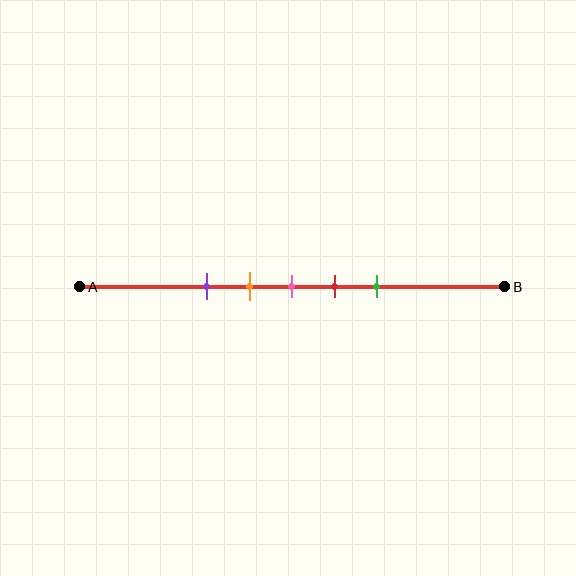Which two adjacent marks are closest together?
The orange and pink marks are the closest adjacent pair.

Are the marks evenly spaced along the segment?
Yes, the marks are approximately evenly spaced.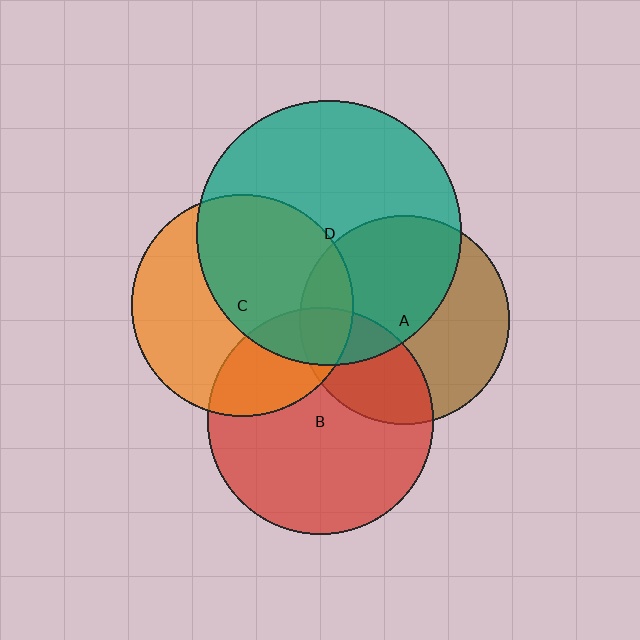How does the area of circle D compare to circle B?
Approximately 1.4 times.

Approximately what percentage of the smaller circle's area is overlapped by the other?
Approximately 50%.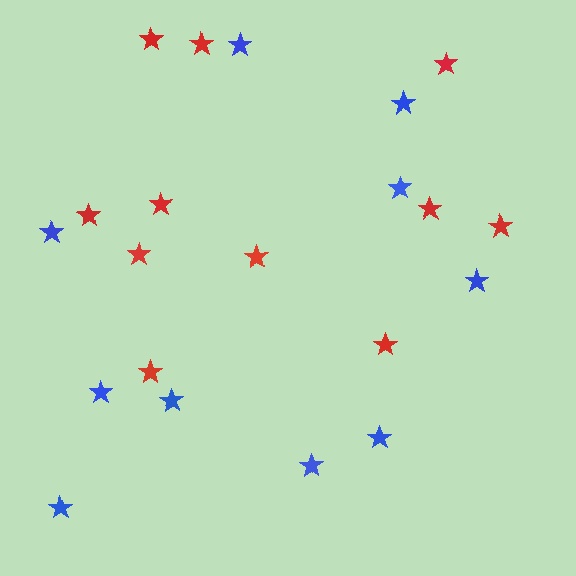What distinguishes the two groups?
There are 2 groups: one group of blue stars (10) and one group of red stars (11).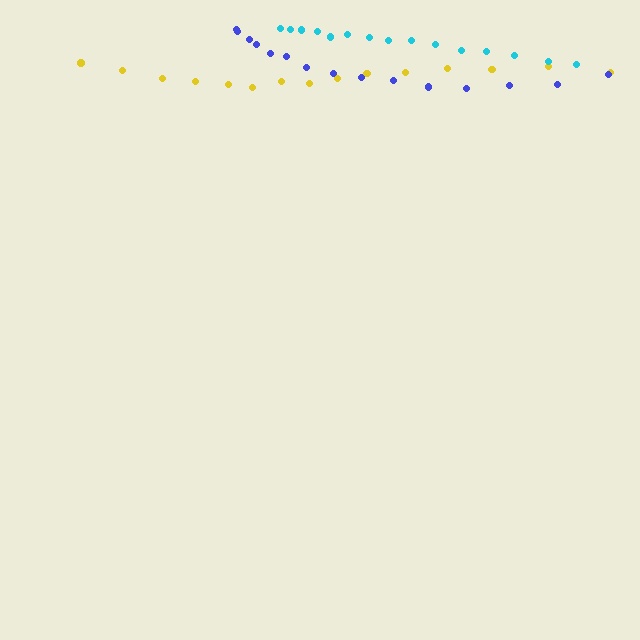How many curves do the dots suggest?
There are 3 distinct paths.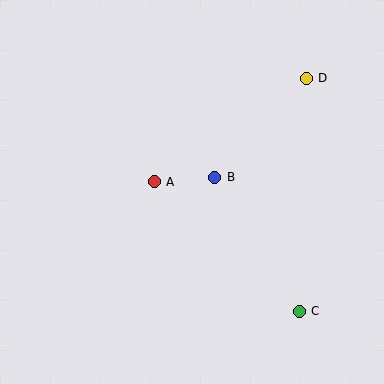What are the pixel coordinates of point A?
Point A is at (154, 182).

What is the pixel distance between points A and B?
The distance between A and B is 61 pixels.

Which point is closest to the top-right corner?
Point D is closest to the top-right corner.